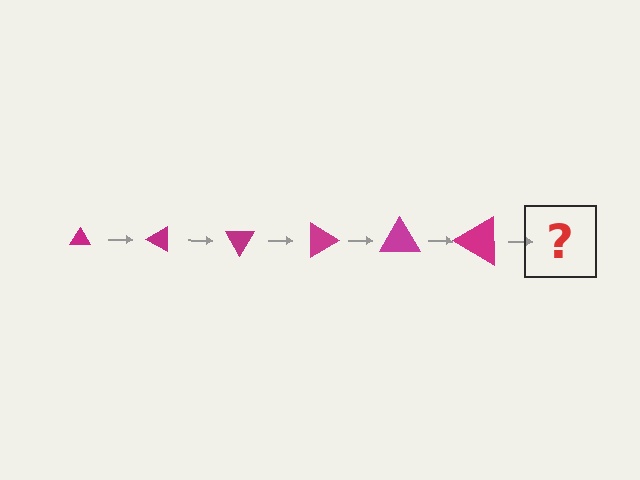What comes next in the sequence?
The next element should be a triangle, larger than the previous one and rotated 180 degrees from the start.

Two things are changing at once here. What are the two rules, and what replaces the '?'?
The two rules are that the triangle grows larger each step and it rotates 30 degrees each step. The '?' should be a triangle, larger than the previous one and rotated 180 degrees from the start.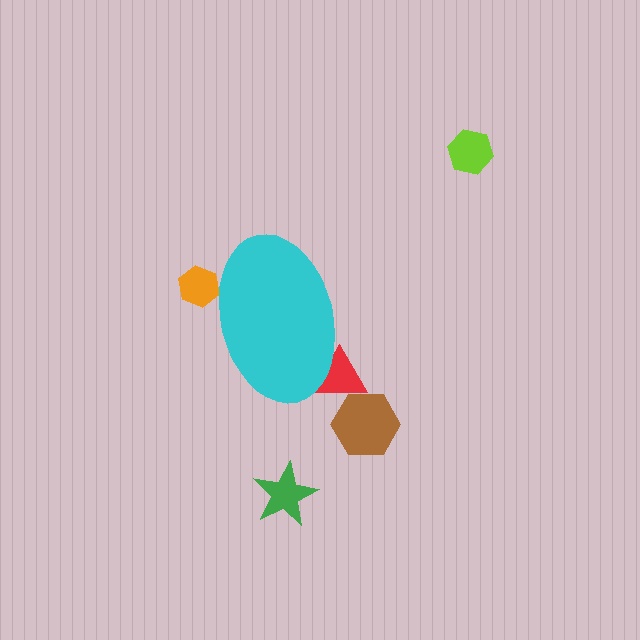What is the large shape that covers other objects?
A cyan ellipse.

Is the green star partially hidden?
No, the green star is fully visible.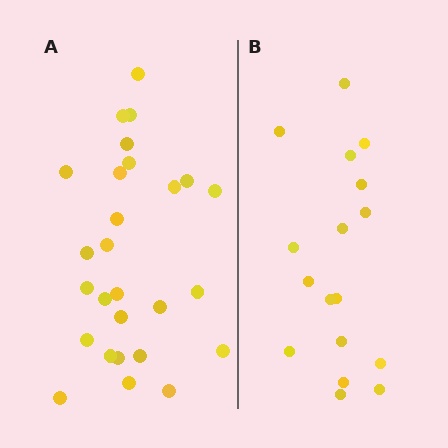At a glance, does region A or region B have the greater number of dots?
Region A (the left region) has more dots.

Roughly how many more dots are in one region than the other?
Region A has roughly 10 or so more dots than region B.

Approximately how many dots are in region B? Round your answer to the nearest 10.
About 20 dots. (The exact count is 17, which rounds to 20.)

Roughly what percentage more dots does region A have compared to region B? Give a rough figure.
About 60% more.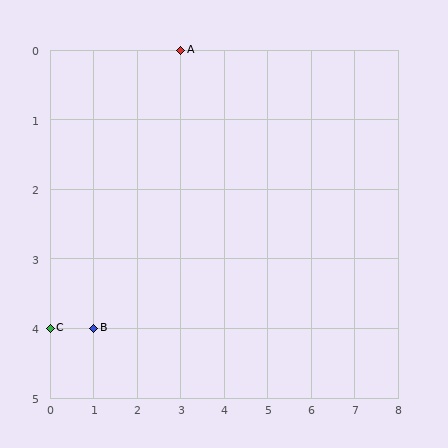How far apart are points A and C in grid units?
Points A and C are 3 columns and 4 rows apart (about 5.0 grid units diagonally).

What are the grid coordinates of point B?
Point B is at grid coordinates (1, 4).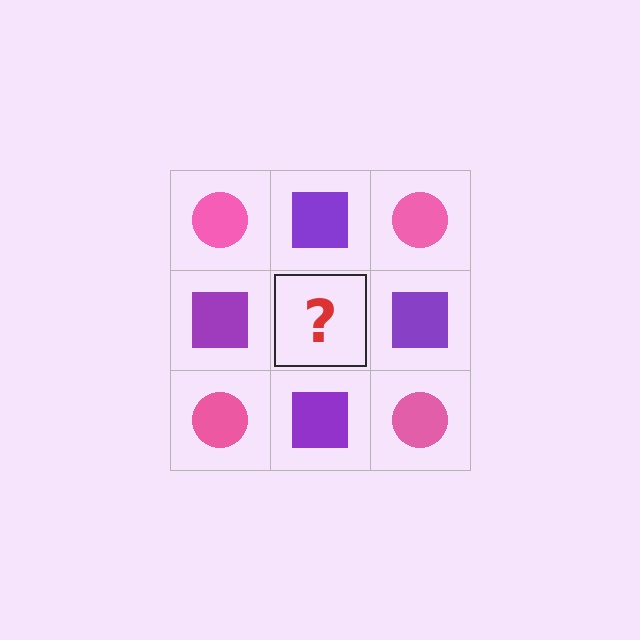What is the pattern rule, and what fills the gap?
The rule is that it alternates pink circle and purple square in a checkerboard pattern. The gap should be filled with a pink circle.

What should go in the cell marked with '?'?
The missing cell should contain a pink circle.